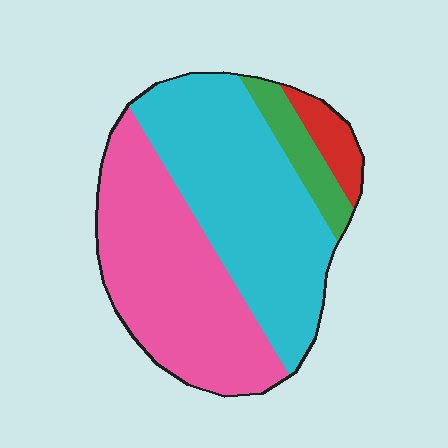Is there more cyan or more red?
Cyan.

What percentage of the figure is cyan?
Cyan covers roughly 45% of the figure.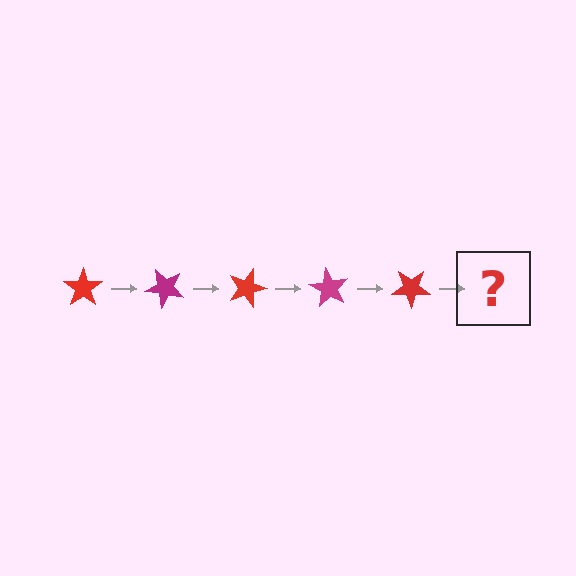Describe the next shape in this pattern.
It should be a magenta star, rotated 225 degrees from the start.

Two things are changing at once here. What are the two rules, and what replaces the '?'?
The two rules are that it rotates 45 degrees each step and the color cycles through red and magenta. The '?' should be a magenta star, rotated 225 degrees from the start.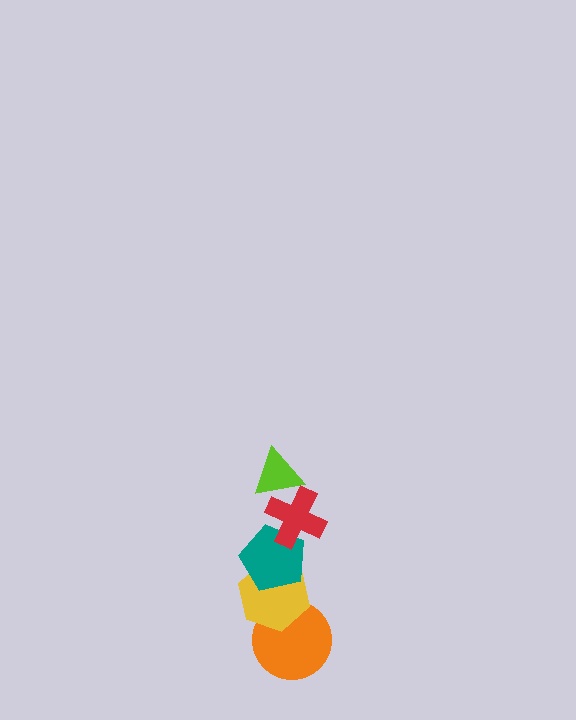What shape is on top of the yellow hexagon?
The teal pentagon is on top of the yellow hexagon.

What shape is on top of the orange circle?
The yellow hexagon is on top of the orange circle.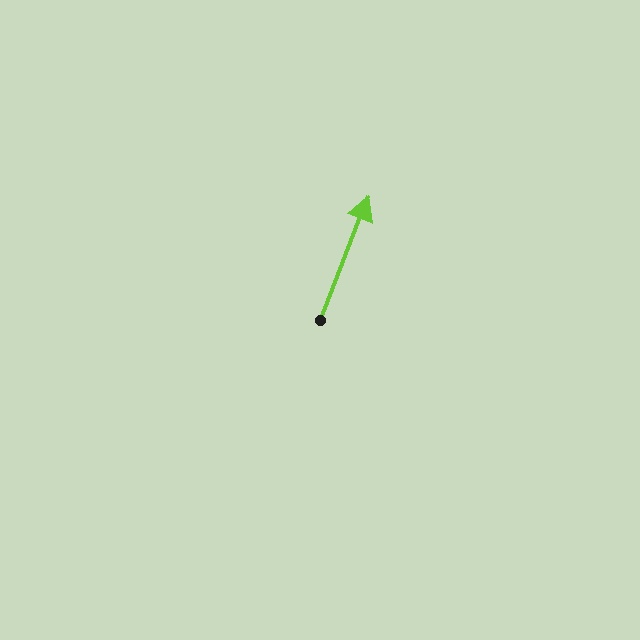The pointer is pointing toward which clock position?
Roughly 1 o'clock.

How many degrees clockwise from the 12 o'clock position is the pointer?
Approximately 21 degrees.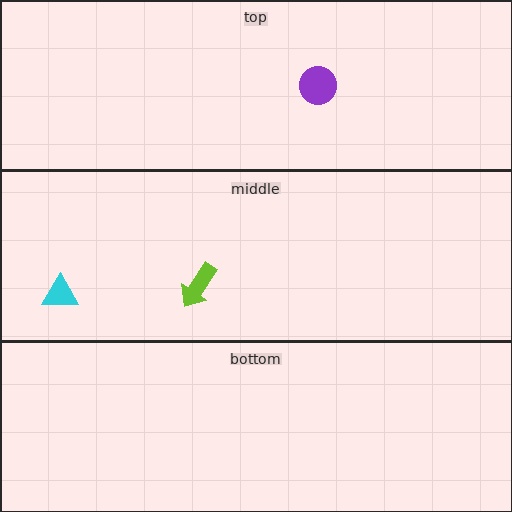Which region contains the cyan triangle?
The middle region.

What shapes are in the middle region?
The cyan triangle, the lime arrow.